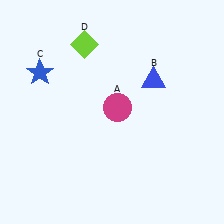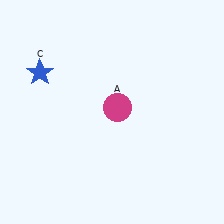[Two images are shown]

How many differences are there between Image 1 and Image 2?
There are 2 differences between the two images.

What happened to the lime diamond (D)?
The lime diamond (D) was removed in Image 2. It was in the top-left area of Image 1.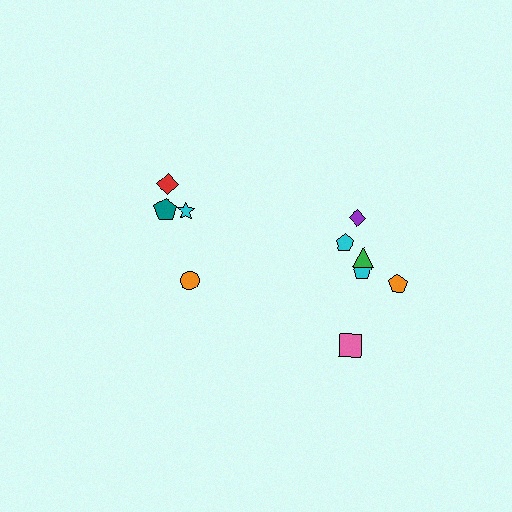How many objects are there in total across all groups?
There are 10 objects.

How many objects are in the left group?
There are 4 objects.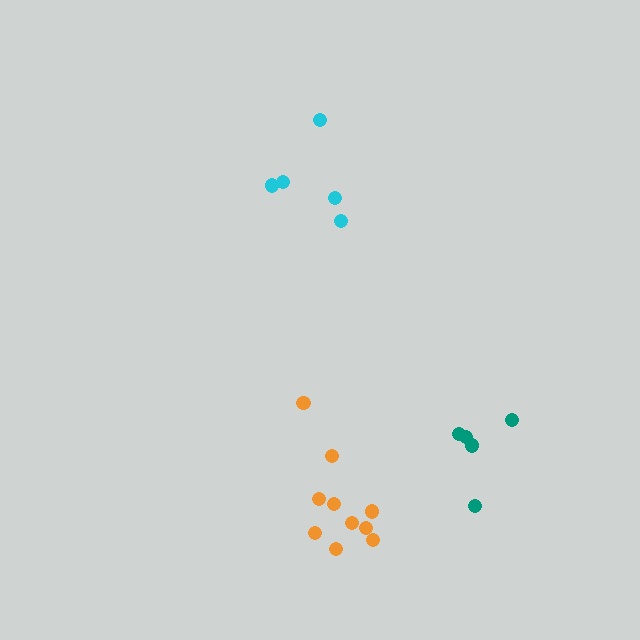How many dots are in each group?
Group 1: 5 dots, Group 2: 5 dots, Group 3: 10 dots (20 total).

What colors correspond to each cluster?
The clusters are colored: teal, cyan, orange.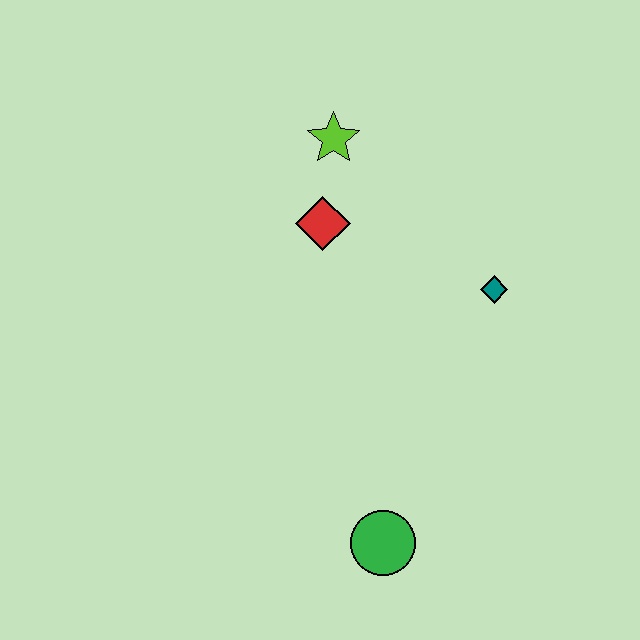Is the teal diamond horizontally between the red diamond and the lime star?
No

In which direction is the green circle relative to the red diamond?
The green circle is below the red diamond.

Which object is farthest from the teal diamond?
The green circle is farthest from the teal diamond.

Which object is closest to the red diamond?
The lime star is closest to the red diamond.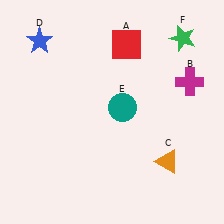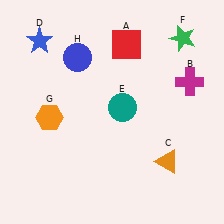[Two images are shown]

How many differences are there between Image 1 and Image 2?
There are 2 differences between the two images.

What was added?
An orange hexagon (G), a blue circle (H) were added in Image 2.